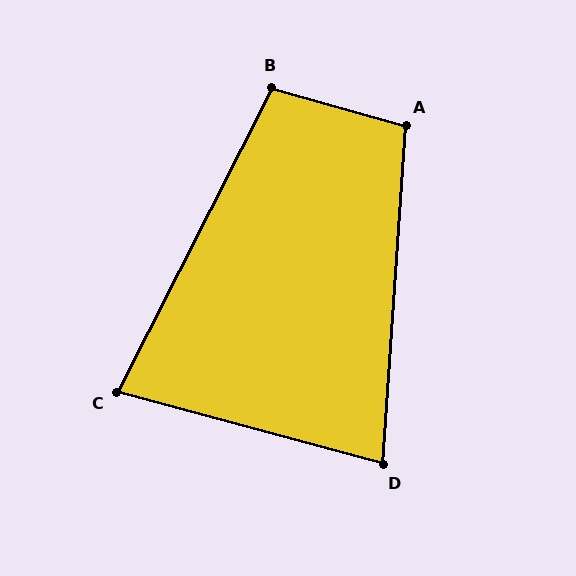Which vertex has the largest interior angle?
A, at approximately 102 degrees.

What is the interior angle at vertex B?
Approximately 101 degrees (obtuse).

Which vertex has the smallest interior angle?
C, at approximately 78 degrees.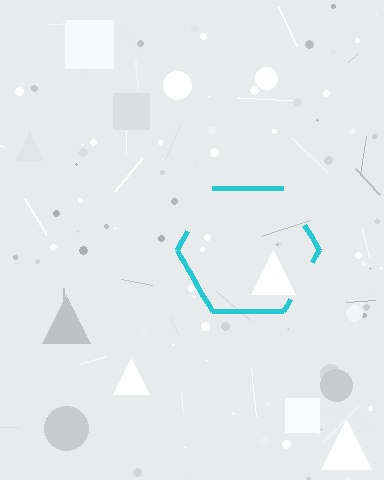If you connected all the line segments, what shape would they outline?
They would outline a hexagon.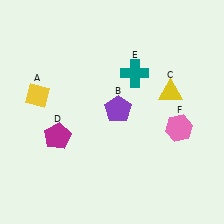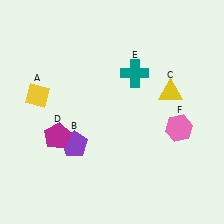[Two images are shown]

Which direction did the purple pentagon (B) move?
The purple pentagon (B) moved left.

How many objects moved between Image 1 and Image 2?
1 object moved between the two images.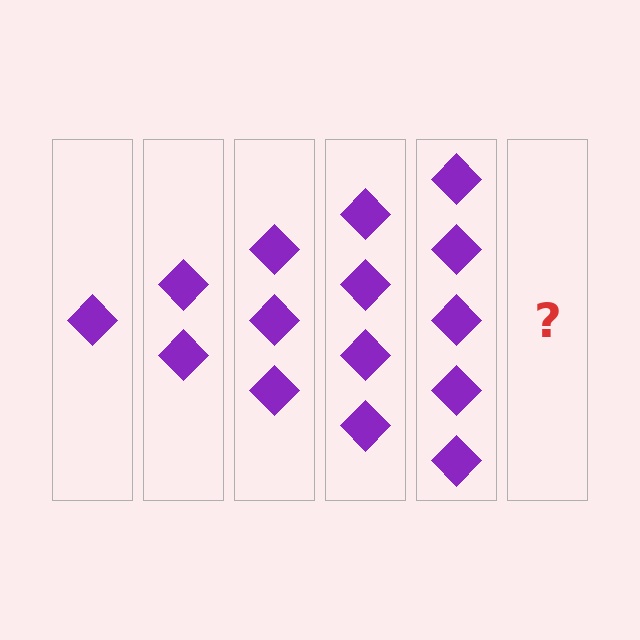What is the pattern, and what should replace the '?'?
The pattern is that each step adds one more diamond. The '?' should be 6 diamonds.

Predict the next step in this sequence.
The next step is 6 diamonds.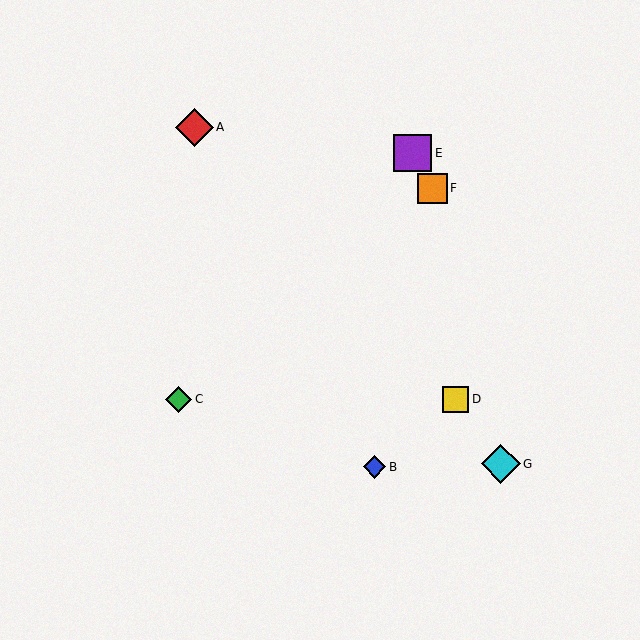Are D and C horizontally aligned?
Yes, both are at y≈400.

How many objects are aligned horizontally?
2 objects (C, D) are aligned horizontally.